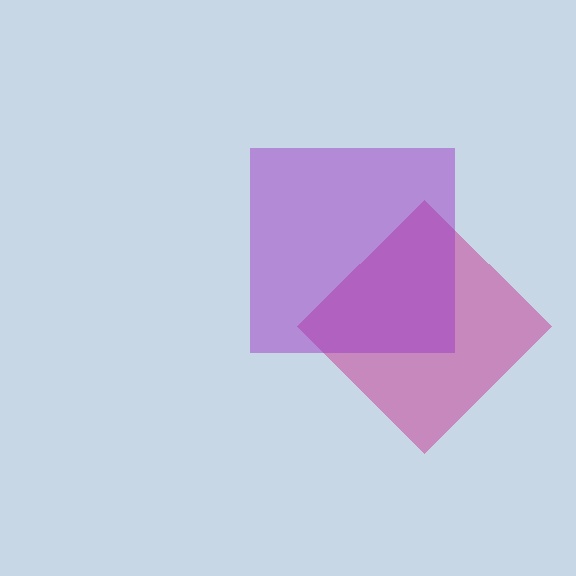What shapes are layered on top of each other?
The layered shapes are: a magenta diamond, a purple square.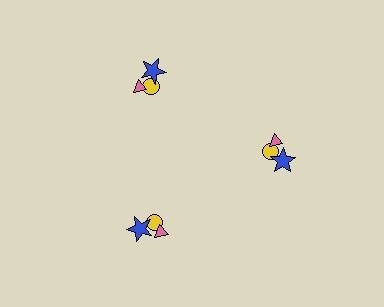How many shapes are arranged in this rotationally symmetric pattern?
There are 9 shapes, arranged in 3 groups of 3.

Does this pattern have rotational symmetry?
Yes, this pattern has 3-fold rotational symmetry. It looks the same after rotating 120 degrees around the center.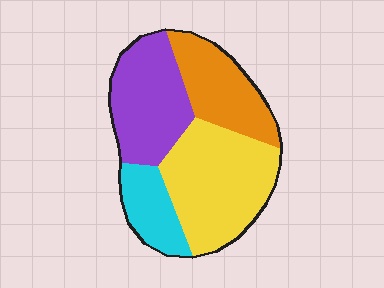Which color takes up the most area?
Yellow, at roughly 35%.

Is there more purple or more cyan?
Purple.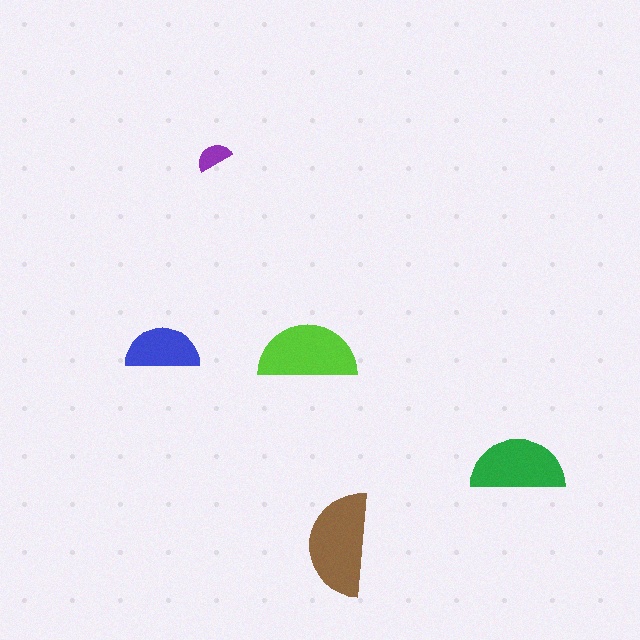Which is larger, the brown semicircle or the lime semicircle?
The brown one.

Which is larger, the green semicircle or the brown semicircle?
The brown one.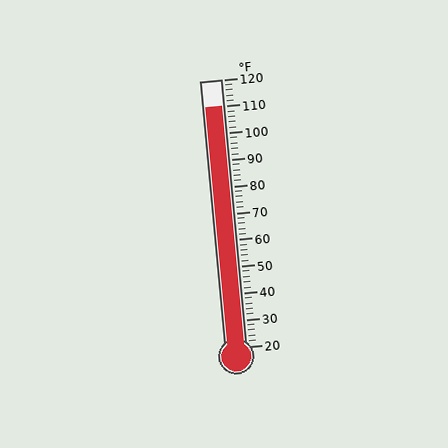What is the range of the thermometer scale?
The thermometer scale ranges from 20°F to 120°F.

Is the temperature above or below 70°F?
The temperature is above 70°F.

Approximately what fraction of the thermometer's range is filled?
The thermometer is filled to approximately 90% of its range.